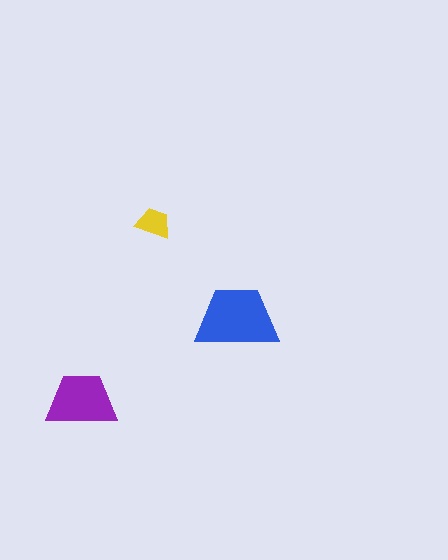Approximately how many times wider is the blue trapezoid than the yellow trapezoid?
About 2.5 times wider.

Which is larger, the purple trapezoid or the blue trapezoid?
The blue one.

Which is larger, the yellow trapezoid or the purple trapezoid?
The purple one.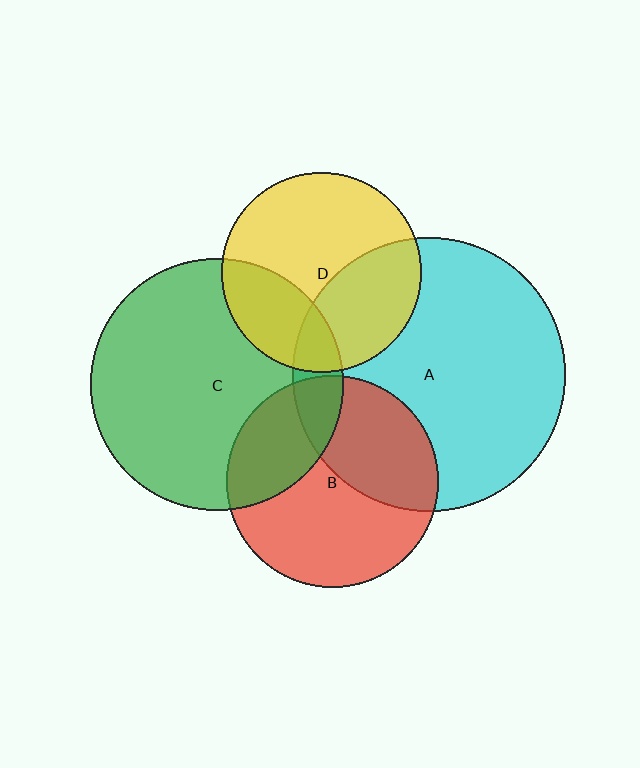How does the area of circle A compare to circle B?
Approximately 1.7 times.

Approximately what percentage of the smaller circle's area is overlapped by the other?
Approximately 35%.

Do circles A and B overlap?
Yes.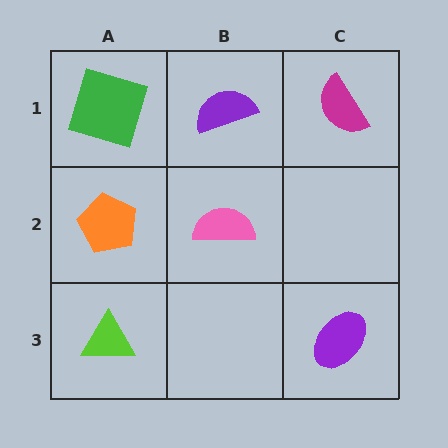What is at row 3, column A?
A lime triangle.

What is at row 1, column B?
A purple semicircle.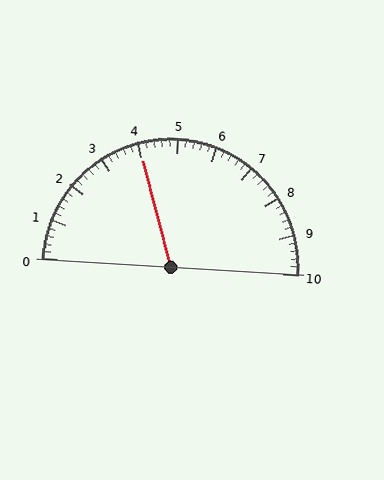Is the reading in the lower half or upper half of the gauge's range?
The reading is in the lower half of the range (0 to 10).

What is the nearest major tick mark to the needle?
The nearest major tick mark is 4.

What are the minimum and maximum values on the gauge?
The gauge ranges from 0 to 10.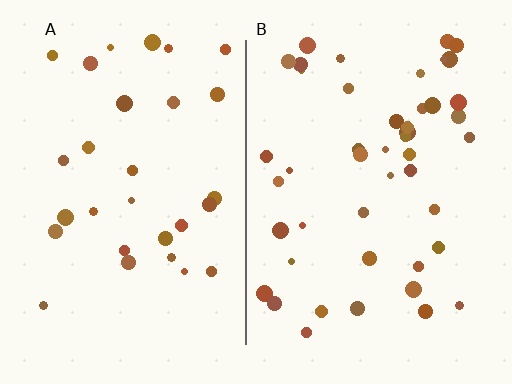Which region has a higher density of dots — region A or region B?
B (the right).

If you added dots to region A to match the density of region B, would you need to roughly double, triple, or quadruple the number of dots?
Approximately double.